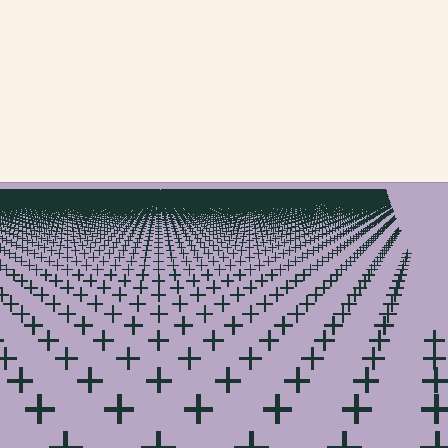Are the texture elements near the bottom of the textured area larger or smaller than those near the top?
Larger. Near the bottom, elements are closer to the viewer and appear at a bigger on-screen size.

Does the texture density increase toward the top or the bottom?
Density increases toward the top.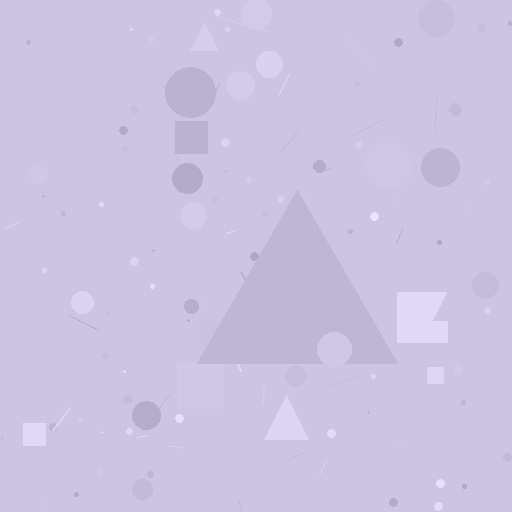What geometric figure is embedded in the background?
A triangle is embedded in the background.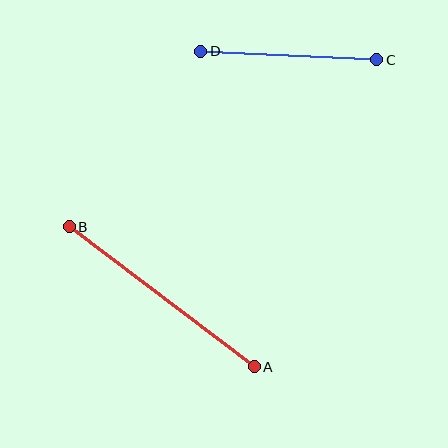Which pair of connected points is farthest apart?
Points A and B are farthest apart.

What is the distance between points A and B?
The distance is approximately 232 pixels.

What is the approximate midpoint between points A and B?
The midpoint is at approximately (162, 297) pixels.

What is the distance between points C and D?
The distance is approximately 176 pixels.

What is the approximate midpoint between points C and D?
The midpoint is at approximately (289, 55) pixels.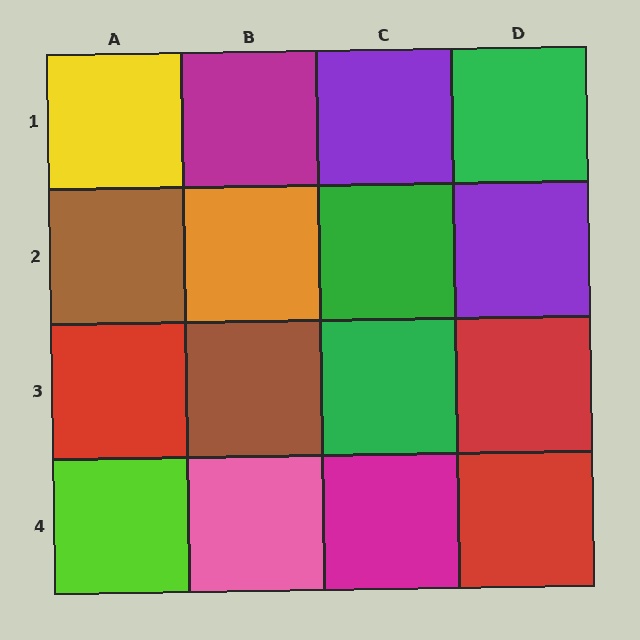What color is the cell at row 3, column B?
Brown.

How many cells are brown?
2 cells are brown.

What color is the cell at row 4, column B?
Pink.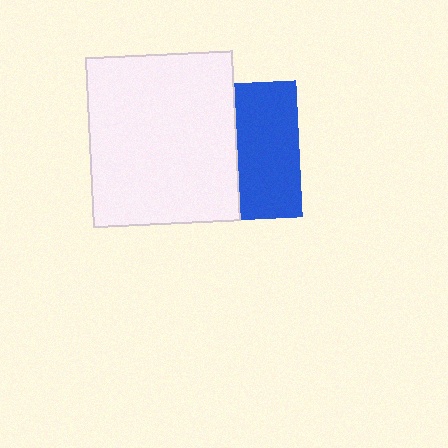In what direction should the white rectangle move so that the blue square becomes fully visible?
The white rectangle should move left. That is the shortest direction to clear the overlap and leave the blue square fully visible.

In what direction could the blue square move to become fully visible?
The blue square could move right. That would shift it out from behind the white rectangle entirely.